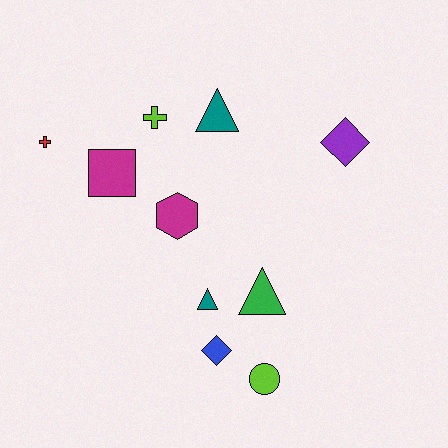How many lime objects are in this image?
There are 2 lime objects.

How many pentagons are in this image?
There are no pentagons.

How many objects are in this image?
There are 10 objects.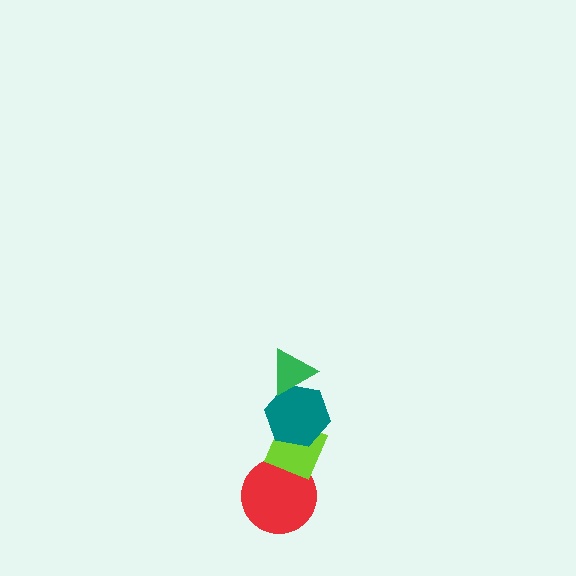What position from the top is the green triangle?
The green triangle is 1st from the top.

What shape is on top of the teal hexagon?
The green triangle is on top of the teal hexagon.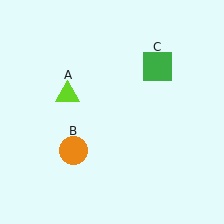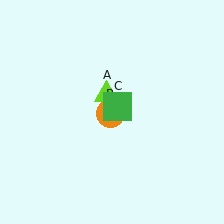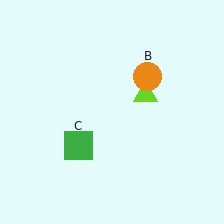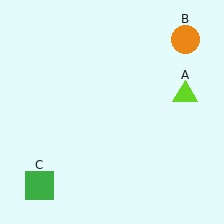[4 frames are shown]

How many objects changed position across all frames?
3 objects changed position: lime triangle (object A), orange circle (object B), green square (object C).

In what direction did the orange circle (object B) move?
The orange circle (object B) moved up and to the right.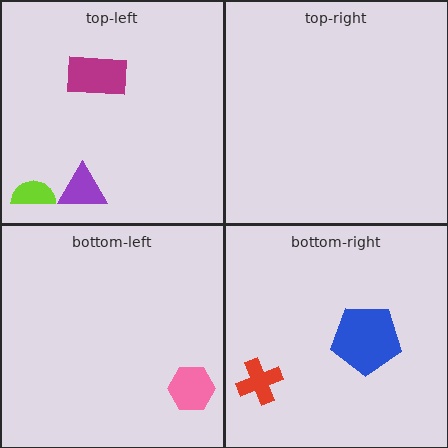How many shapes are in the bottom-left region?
1.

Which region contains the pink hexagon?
The bottom-left region.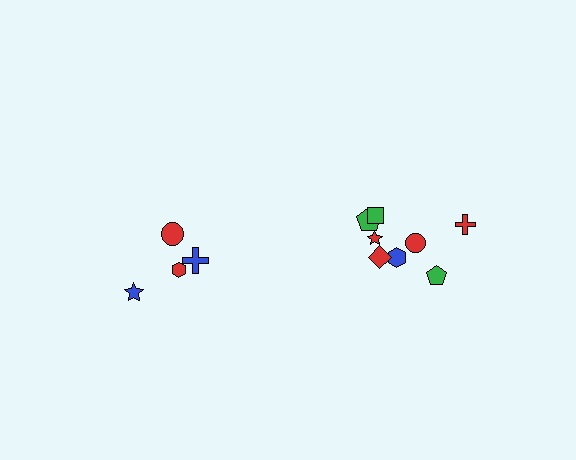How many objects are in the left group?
There are 4 objects.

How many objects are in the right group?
There are 8 objects.